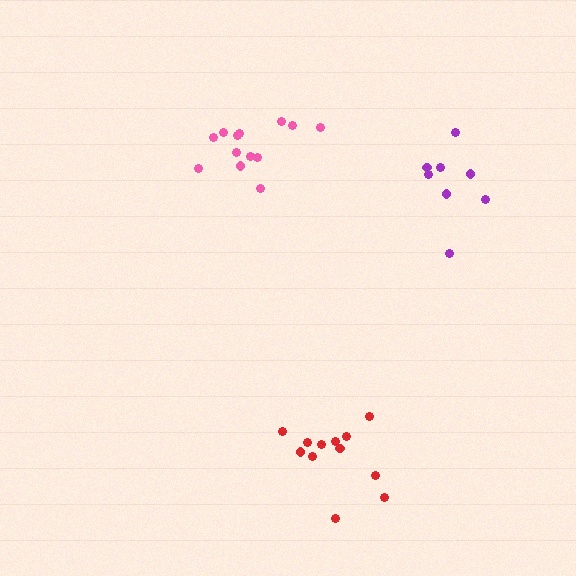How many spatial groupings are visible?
There are 3 spatial groupings.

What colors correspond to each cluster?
The clusters are colored: purple, red, pink.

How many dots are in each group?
Group 1: 8 dots, Group 2: 12 dots, Group 3: 13 dots (33 total).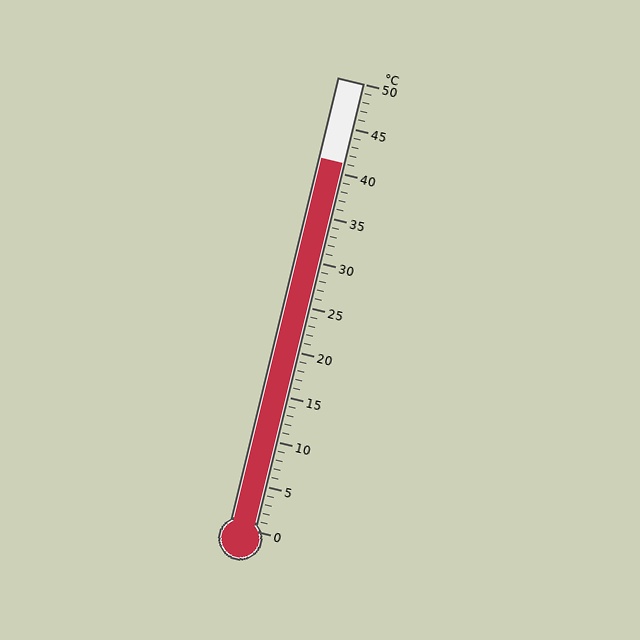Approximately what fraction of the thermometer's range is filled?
The thermometer is filled to approximately 80% of its range.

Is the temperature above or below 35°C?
The temperature is above 35°C.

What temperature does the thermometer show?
The thermometer shows approximately 41°C.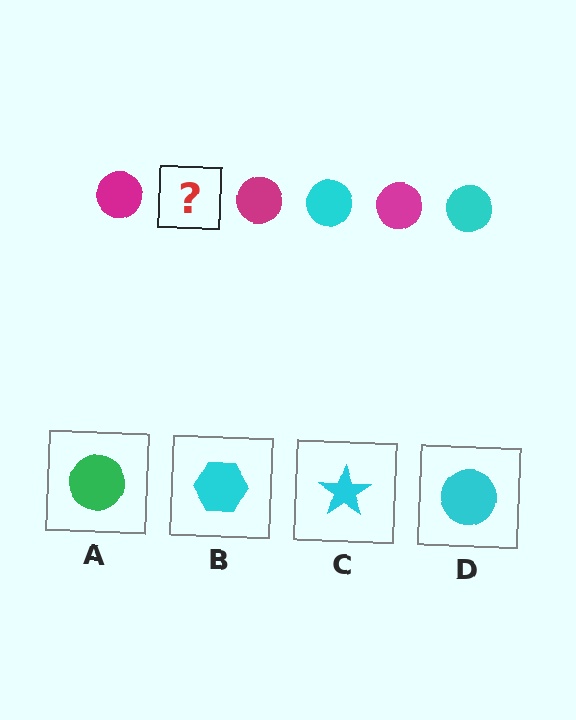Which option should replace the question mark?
Option D.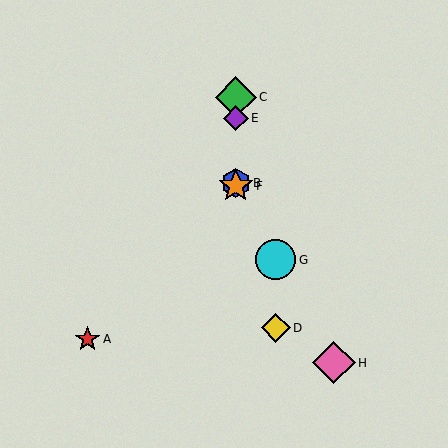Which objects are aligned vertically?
Objects B, C, E, F are aligned vertically.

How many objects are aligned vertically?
4 objects (B, C, E, F) are aligned vertically.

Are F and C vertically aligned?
Yes, both are at x≈236.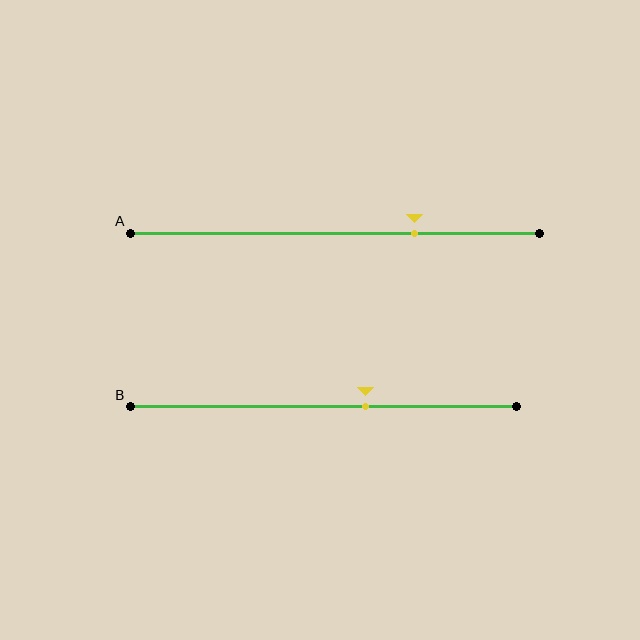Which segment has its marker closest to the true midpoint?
Segment B has its marker closest to the true midpoint.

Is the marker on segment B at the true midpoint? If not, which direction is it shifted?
No, the marker on segment B is shifted to the right by about 11% of the segment length.